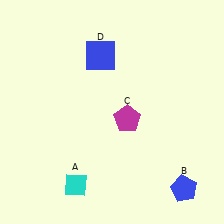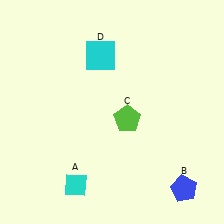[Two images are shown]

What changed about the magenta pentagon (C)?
In Image 1, C is magenta. In Image 2, it changed to lime.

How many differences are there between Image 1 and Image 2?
There are 2 differences between the two images.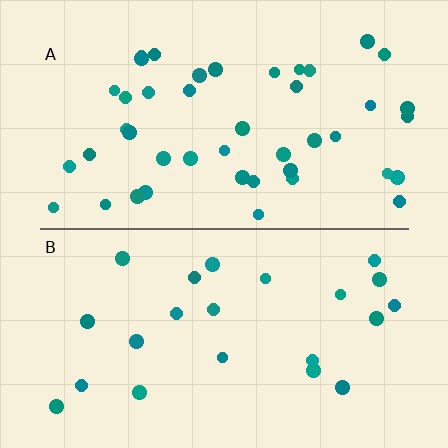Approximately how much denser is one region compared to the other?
Approximately 2.0× — region A over region B.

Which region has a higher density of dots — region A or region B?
A (the top).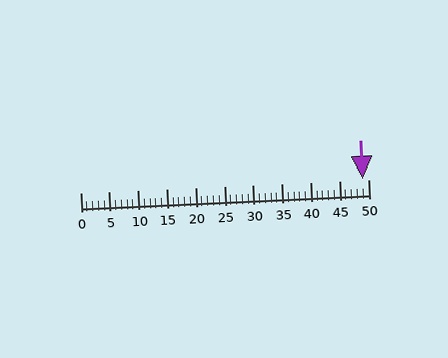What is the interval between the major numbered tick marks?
The major tick marks are spaced 5 units apart.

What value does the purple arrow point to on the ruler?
The purple arrow points to approximately 49.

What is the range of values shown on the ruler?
The ruler shows values from 0 to 50.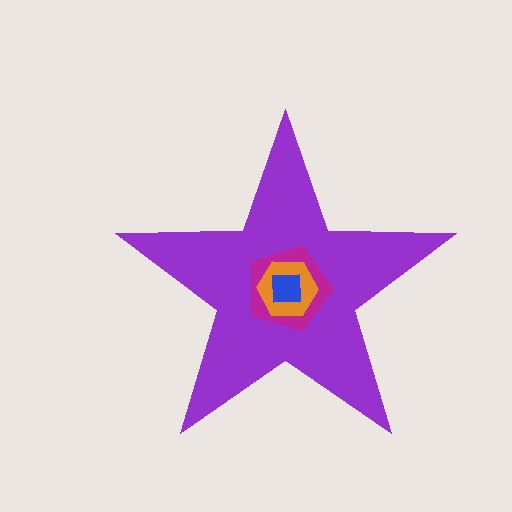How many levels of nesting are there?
4.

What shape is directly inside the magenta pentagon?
The orange hexagon.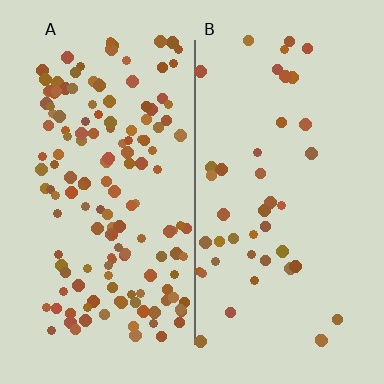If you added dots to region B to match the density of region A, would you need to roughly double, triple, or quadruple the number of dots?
Approximately triple.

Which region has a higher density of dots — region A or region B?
A (the left).